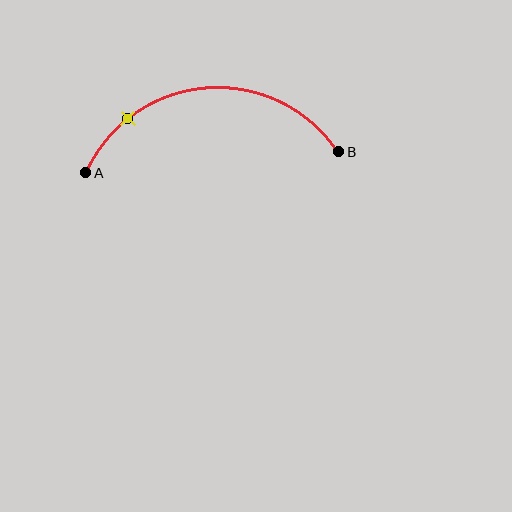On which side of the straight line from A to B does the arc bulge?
The arc bulges above the straight line connecting A and B.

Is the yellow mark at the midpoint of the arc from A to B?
No. The yellow mark lies on the arc but is closer to endpoint A. The arc midpoint would be at the point on the curve equidistant along the arc from both A and B.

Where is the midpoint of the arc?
The arc midpoint is the point on the curve farthest from the straight line joining A and B. It sits above that line.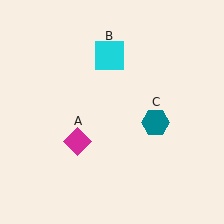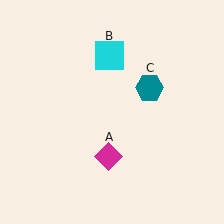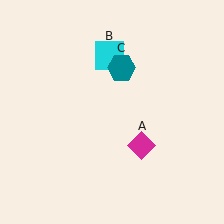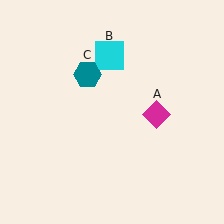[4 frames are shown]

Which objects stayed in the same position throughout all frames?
Cyan square (object B) remained stationary.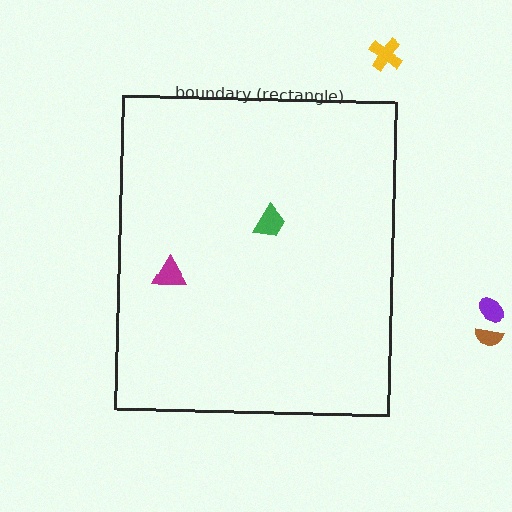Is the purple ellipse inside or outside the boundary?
Outside.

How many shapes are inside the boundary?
2 inside, 3 outside.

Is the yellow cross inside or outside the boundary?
Outside.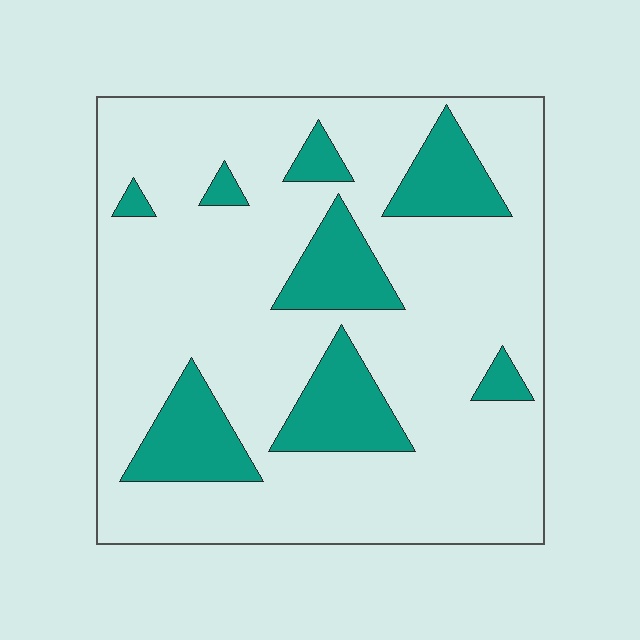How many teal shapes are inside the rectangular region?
8.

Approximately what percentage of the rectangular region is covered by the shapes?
Approximately 20%.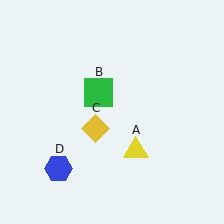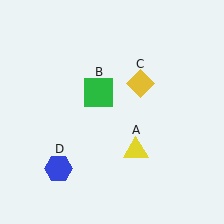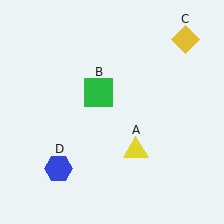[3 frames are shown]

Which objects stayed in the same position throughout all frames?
Yellow triangle (object A) and green square (object B) and blue hexagon (object D) remained stationary.